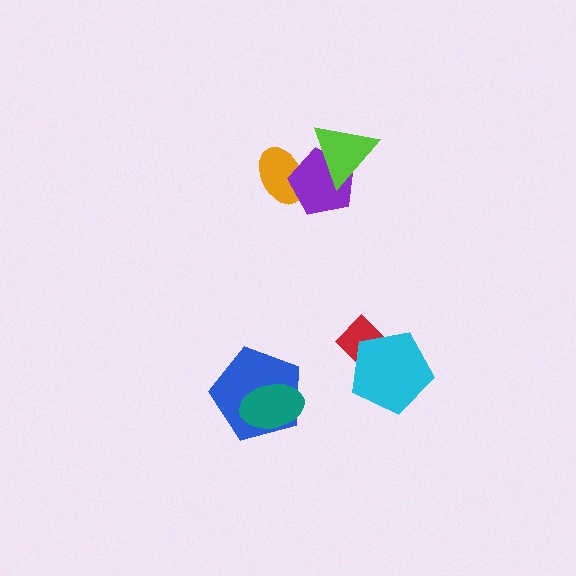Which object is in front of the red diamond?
The cyan pentagon is in front of the red diamond.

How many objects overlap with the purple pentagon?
2 objects overlap with the purple pentagon.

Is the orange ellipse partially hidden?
Yes, it is partially covered by another shape.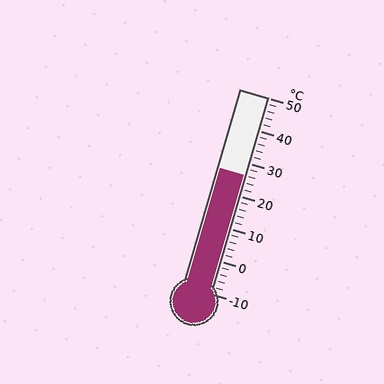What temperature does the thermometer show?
The thermometer shows approximately 26°C.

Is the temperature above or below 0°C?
The temperature is above 0°C.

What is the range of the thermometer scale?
The thermometer scale ranges from -10°C to 50°C.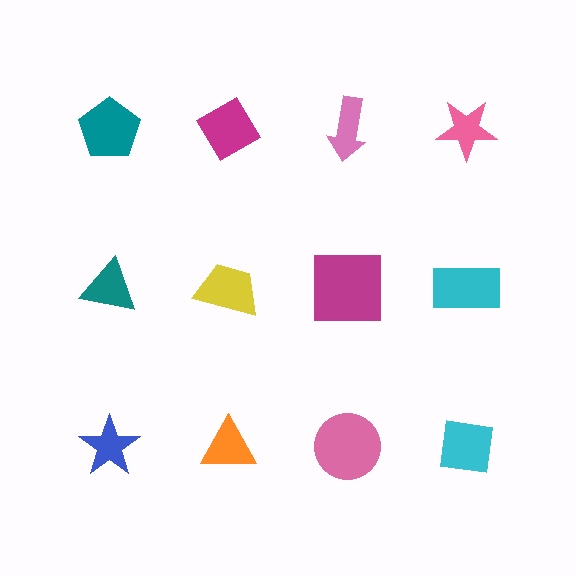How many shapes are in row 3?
4 shapes.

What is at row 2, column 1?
A teal triangle.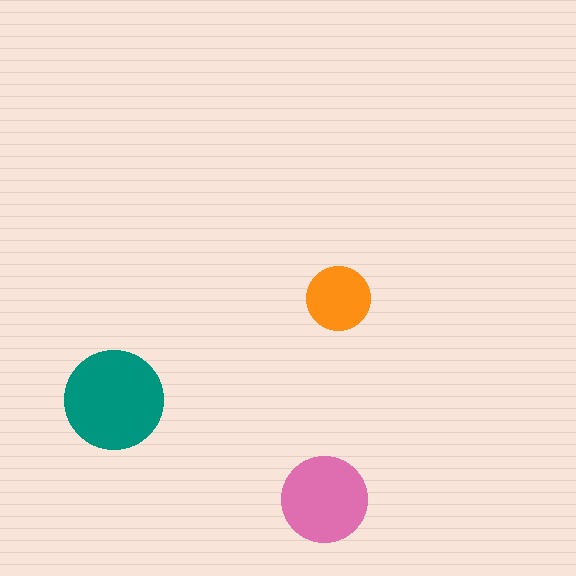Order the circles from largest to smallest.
the teal one, the pink one, the orange one.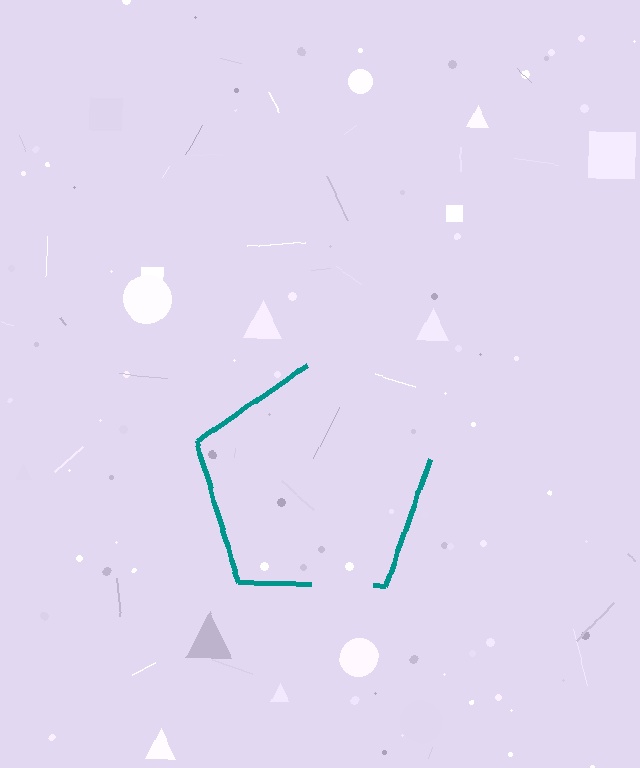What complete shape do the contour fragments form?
The contour fragments form a pentagon.